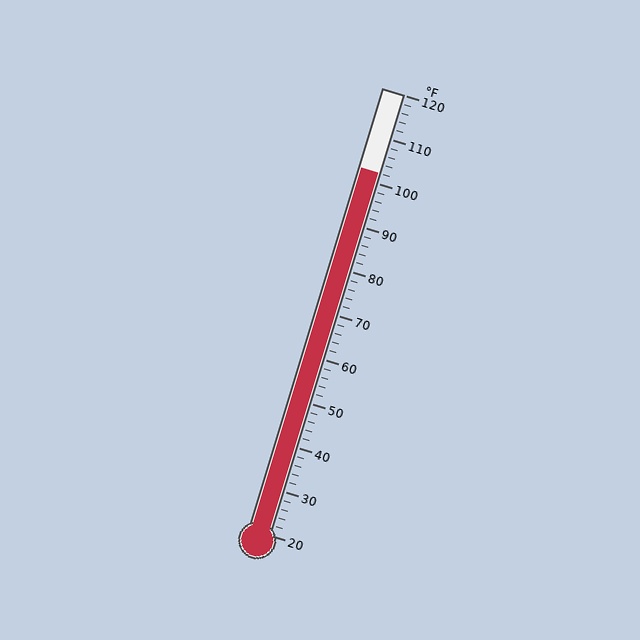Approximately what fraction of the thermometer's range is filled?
The thermometer is filled to approximately 80% of its range.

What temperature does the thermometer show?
The thermometer shows approximately 102°F.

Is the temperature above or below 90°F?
The temperature is above 90°F.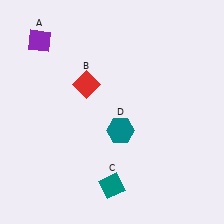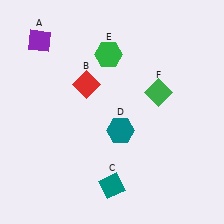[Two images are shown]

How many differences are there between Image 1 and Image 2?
There are 2 differences between the two images.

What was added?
A green hexagon (E), a green diamond (F) were added in Image 2.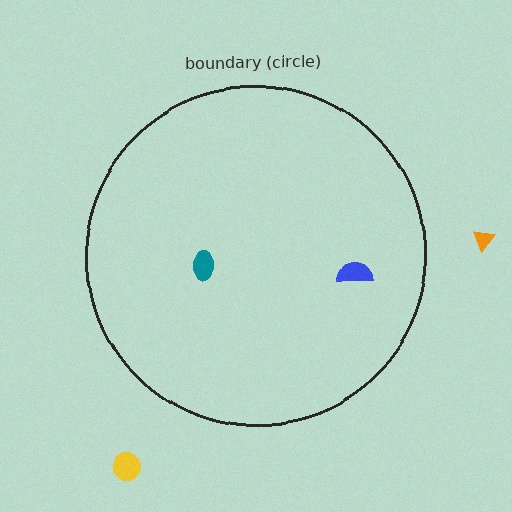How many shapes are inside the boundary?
2 inside, 2 outside.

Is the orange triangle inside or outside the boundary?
Outside.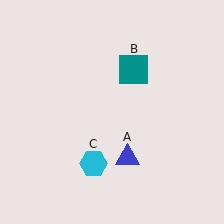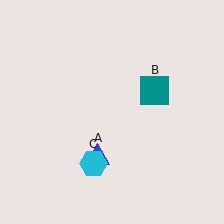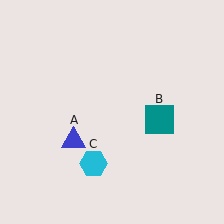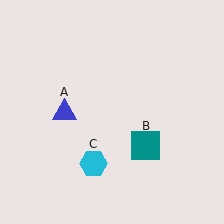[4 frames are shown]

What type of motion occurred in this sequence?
The blue triangle (object A), teal square (object B) rotated clockwise around the center of the scene.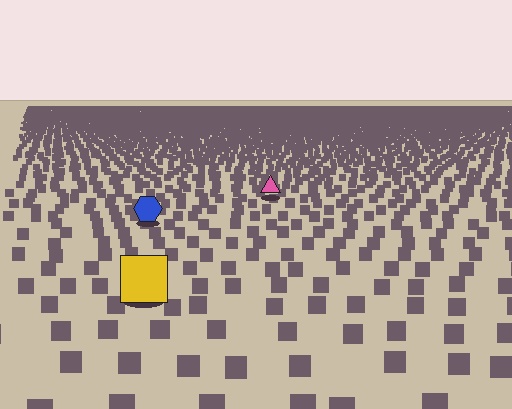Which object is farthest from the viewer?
The pink triangle is farthest from the viewer. It appears smaller and the ground texture around it is denser.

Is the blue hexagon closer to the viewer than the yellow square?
No. The yellow square is closer — you can tell from the texture gradient: the ground texture is coarser near it.